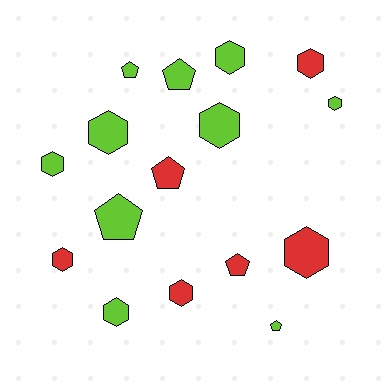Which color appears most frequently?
Lime, with 10 objects.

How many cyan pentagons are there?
There are no cyan pentagons.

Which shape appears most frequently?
Hexagon, with 10 objects.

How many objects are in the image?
There are 16 objects.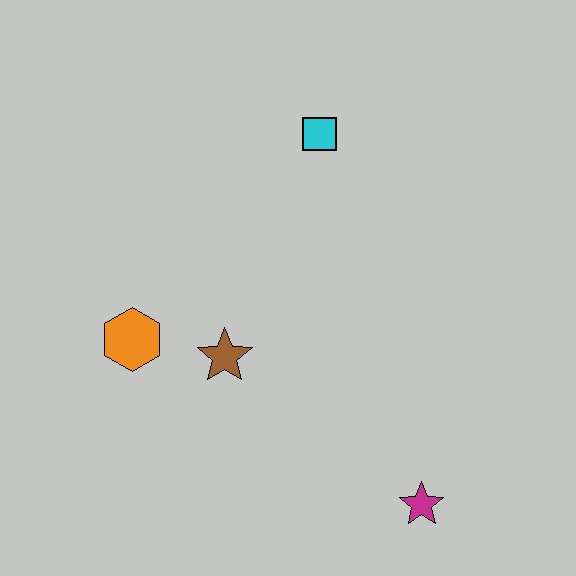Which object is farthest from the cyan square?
The magenta star is farthest from the cyan square.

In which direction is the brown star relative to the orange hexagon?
The brown star is to the right of the orange hexagon.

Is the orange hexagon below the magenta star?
No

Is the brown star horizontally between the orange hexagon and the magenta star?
Yes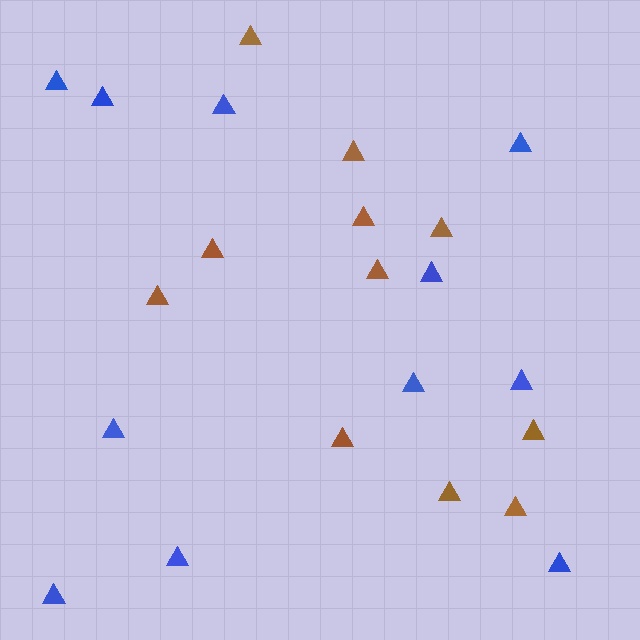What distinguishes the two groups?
There are 2 groups: one group of blue triangles (11) and one group of brown triangles (11).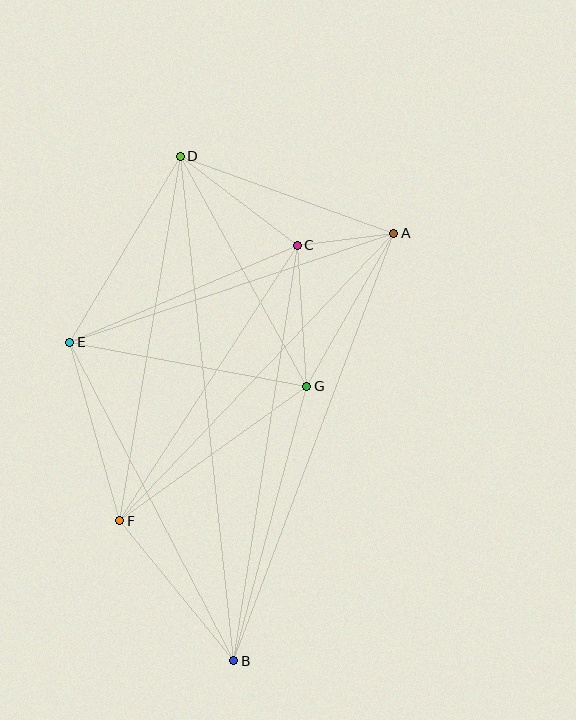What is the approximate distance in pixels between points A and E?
The distance between A and E is approximately 342 pixels.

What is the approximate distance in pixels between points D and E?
The distance between D and E is approximately 216 pixels.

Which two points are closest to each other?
Points A and C are closest to each other.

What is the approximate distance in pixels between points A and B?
The distance between A and B is approximately 457 pixels.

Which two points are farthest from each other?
Points B and D are farthest from each other.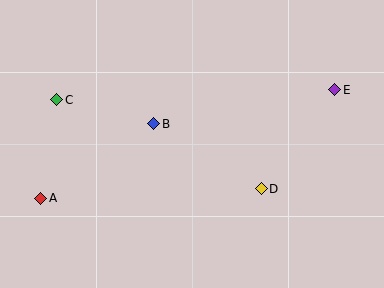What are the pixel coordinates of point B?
Point B is at (154, 124).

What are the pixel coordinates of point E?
Point E is at (335, 90).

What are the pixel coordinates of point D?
Point D is at (261, 189).